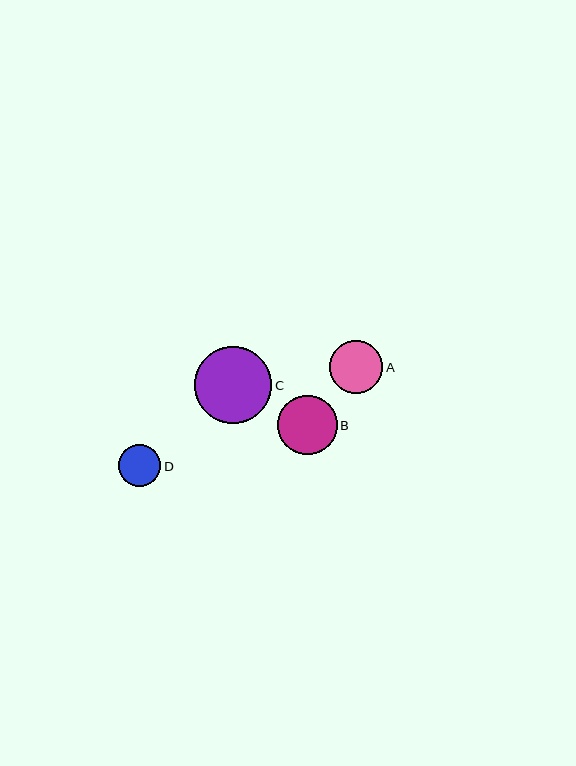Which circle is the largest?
Circle C is the largest with a size of approximately 77 pixels.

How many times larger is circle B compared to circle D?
Circle B is approximately 1.4 times the size of circle D.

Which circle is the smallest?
Circle D is the smallest with a size of approximately 42 pixels.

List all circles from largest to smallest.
From largest to smallest: C, B, A, D.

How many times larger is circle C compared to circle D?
Circle C is approximately 1.8 times the size of circle D.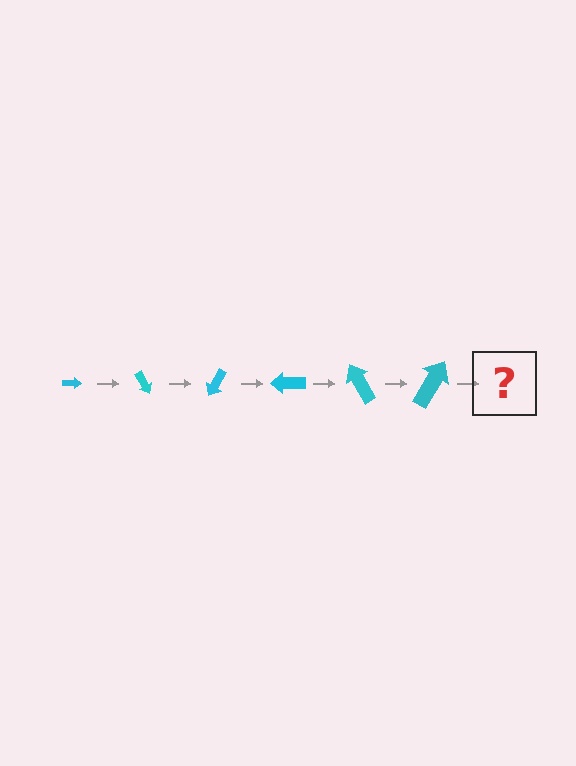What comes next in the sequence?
The next element should be an arrow, larger than the previous one and rotated 360 degrees from the start.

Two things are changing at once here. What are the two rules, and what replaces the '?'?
The two rules are that the arrow grows larger each step and it rotates 60 degrees each step. The '?' should be an arrow, larger than the previous one and rotated 360 degrees from the start.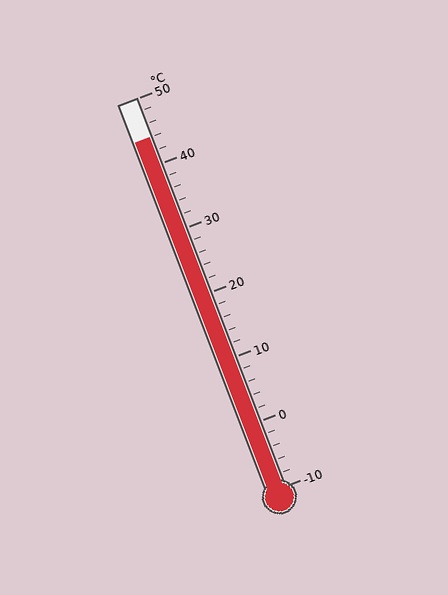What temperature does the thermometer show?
The thermometer shows approximately 44°C.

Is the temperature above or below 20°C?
The temperature is above 20°C.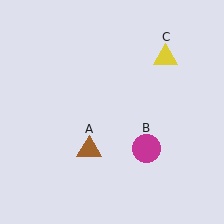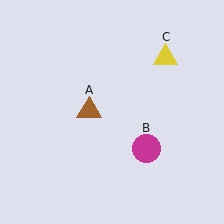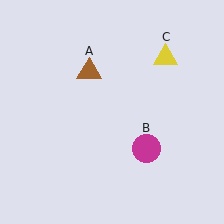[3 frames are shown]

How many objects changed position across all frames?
1 object changed position: brown triangle (object A).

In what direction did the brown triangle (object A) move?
The brown triangle (object A) moved up.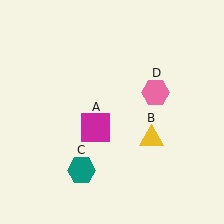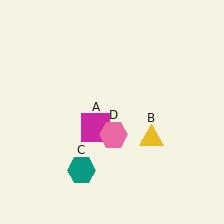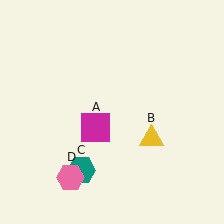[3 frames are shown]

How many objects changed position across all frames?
1 object changed position: pink hexagon (object D).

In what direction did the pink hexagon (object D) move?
The pink hexagon (object D) moved down and to the left.